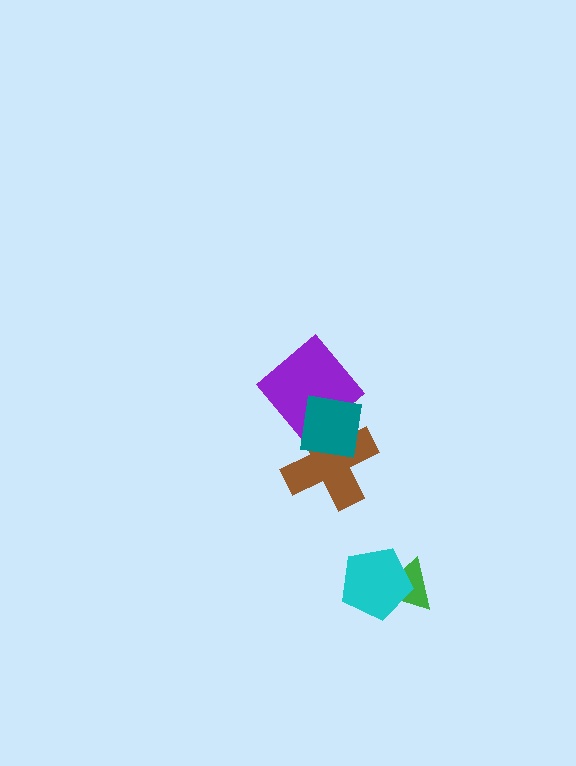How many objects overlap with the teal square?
2 objects overlap with the teal square.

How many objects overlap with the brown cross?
2 objects overlap with the brown cross.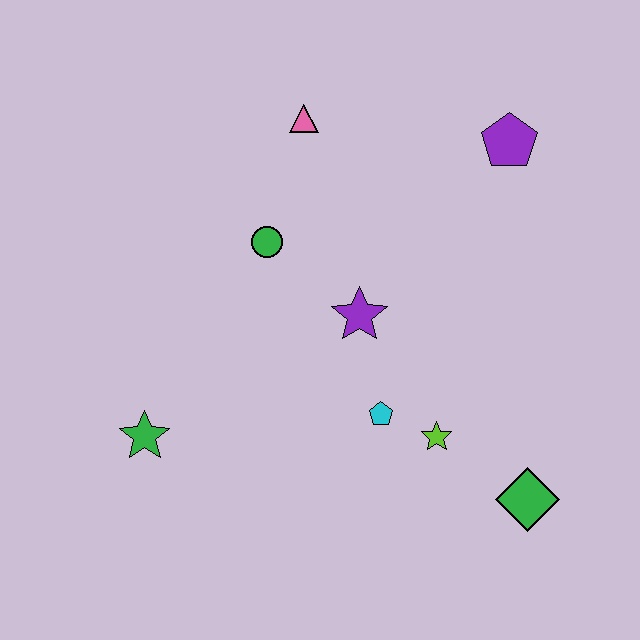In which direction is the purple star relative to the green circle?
The purple star is to the right of the green circle.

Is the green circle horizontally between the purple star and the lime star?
No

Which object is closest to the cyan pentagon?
The lime star is closest to the cyan pentagon.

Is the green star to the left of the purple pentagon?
Yes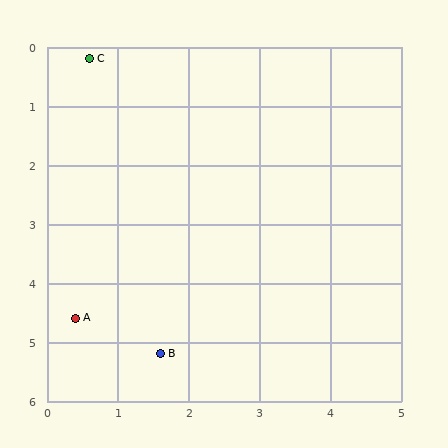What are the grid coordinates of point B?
Point B is at approximately (1.6, 5.2).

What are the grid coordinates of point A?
Point A is at approximately (0.4, 4.6).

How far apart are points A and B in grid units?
Points A and B are about 1.3 grid units apart.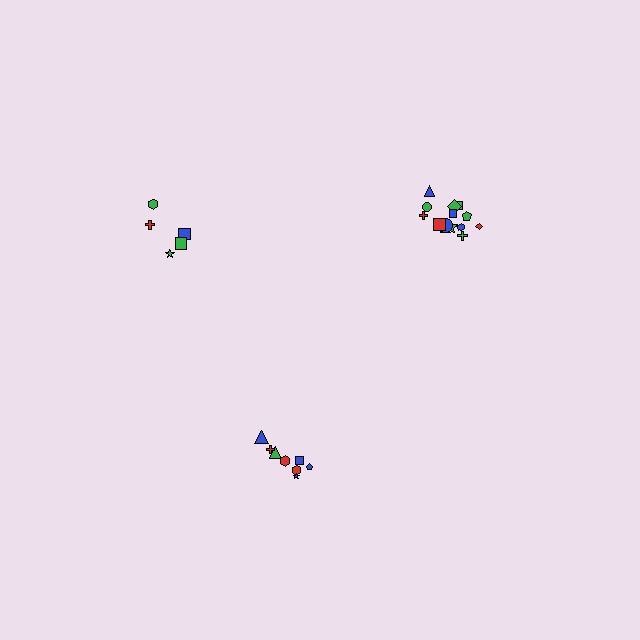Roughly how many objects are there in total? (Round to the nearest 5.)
Roughly 30 objects in total.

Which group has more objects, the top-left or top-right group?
The top-right group.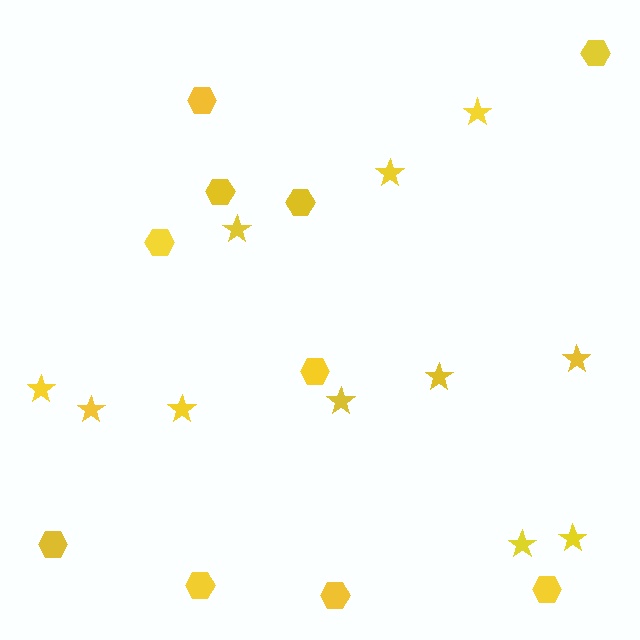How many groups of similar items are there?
There are 2 groups: one group of stars (11) and one group of hexagons (10).